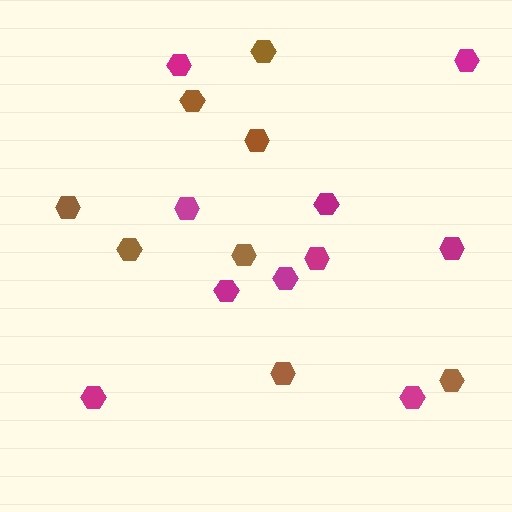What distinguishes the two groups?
There are 2 groups: one group of brown hexagons (8) and one group of magenta hexagons (10).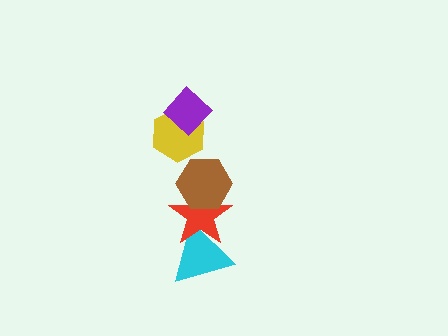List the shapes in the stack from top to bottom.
From top to bottom: the purple diamond, the yellow hexagon, the brown hexagon, the red star, the cyan triangle.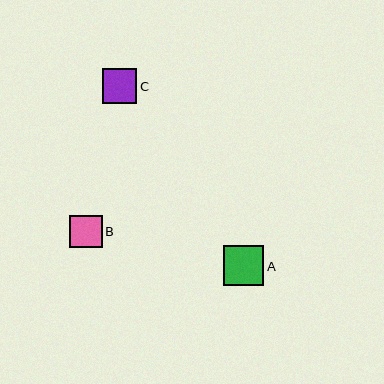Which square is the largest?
Square A is the largest with a size of approximately 40 pixels.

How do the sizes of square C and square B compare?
Square C and square B are approximately the same size.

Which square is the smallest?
Square B is the smallest with a size of approximately 32 pixels.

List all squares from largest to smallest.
From largest to smallest: A, C, B.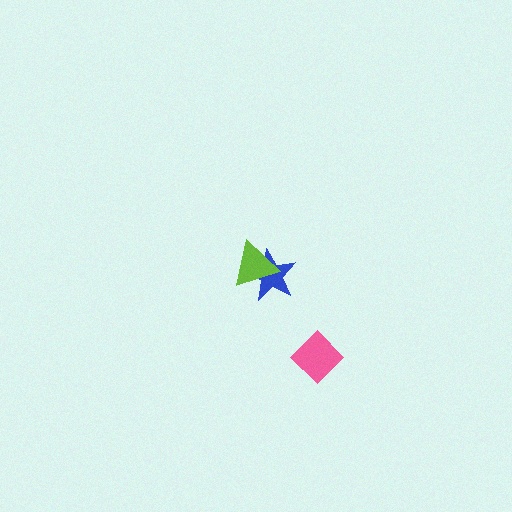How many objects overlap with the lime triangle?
1 object overlaps with the lime triangle.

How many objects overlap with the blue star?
1 object overlaps with the blue star.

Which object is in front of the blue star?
The lime triangle is in front of the blue star.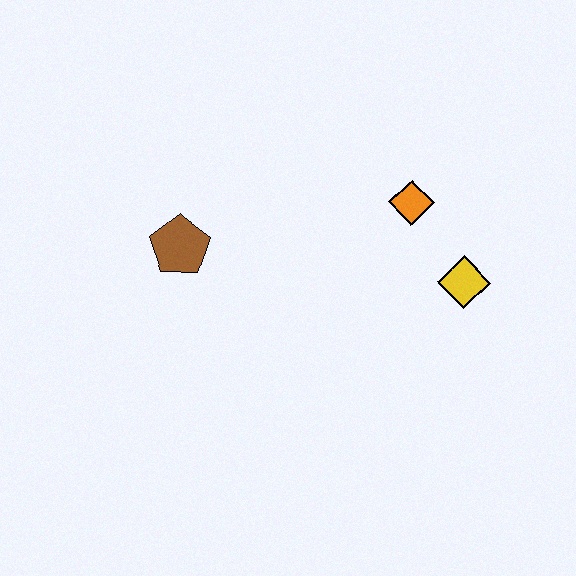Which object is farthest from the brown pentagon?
The yellow diamond is farthest from the brown pentagon.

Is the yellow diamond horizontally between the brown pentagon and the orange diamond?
No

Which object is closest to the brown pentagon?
The orange diamond is closest to the brown pentagon.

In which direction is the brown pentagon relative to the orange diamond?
The brown pentagon is to the left of the orange diamond.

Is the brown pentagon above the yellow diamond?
Yes